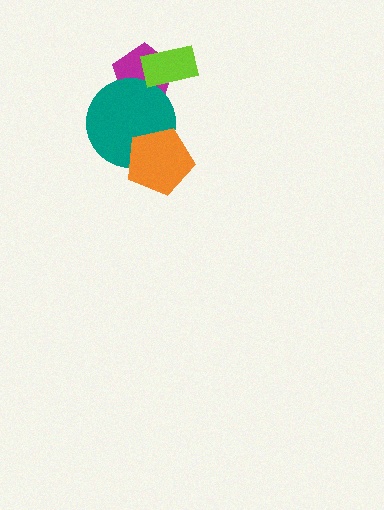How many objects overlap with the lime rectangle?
1 object overlaps with the lime rectangle.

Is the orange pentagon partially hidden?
No, no other shape covers it.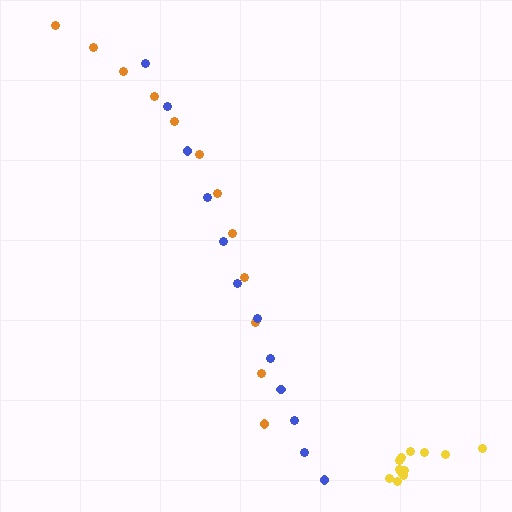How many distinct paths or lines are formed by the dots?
There are 3 distinct paths.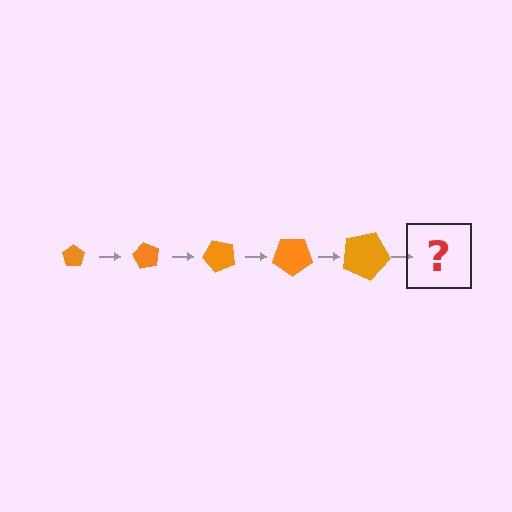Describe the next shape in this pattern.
It should be a pentagon, larger than the previous one and rotated 300 degrees from the start.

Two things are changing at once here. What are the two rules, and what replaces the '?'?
The two rules are that the pentagon grows larger each step and it rotates 60 degrees each step. The '?' should be a pentagon, larger than the previous one and rotated 300 degrees from the start.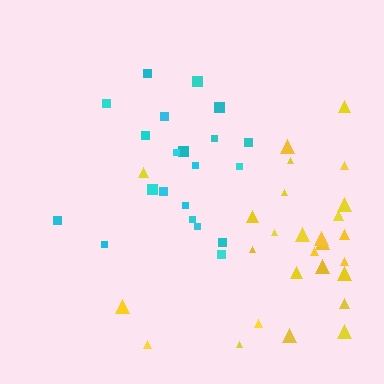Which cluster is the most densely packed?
Yellow.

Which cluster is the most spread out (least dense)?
Cyan.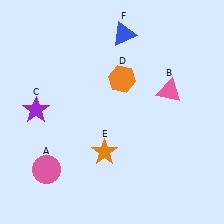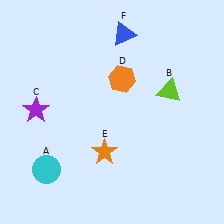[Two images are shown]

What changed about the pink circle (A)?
In Image 1, A is pink. In Image 2, it changed to cyan.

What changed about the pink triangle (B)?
In Image 1, B is pink. In Image 2, it changed to lime.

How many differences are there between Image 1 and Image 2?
There are 2 differences between the two images.